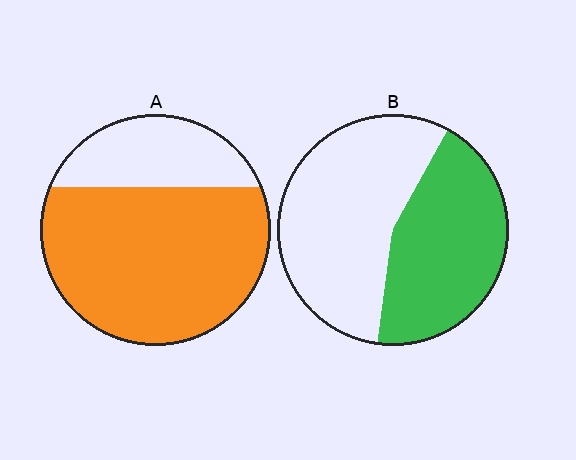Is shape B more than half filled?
No.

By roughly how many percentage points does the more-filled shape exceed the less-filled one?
By roughly 30 percentage points (A over B).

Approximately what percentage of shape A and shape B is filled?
A is approximately 75% and B is approximately 45%.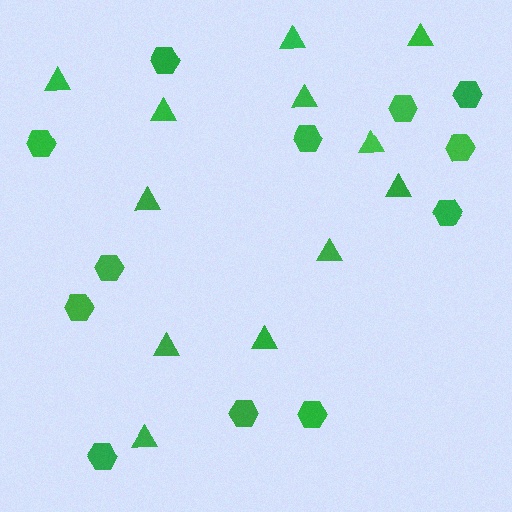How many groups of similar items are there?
There are 2 groups: one group of hexagons (12) and one group of triangles (12).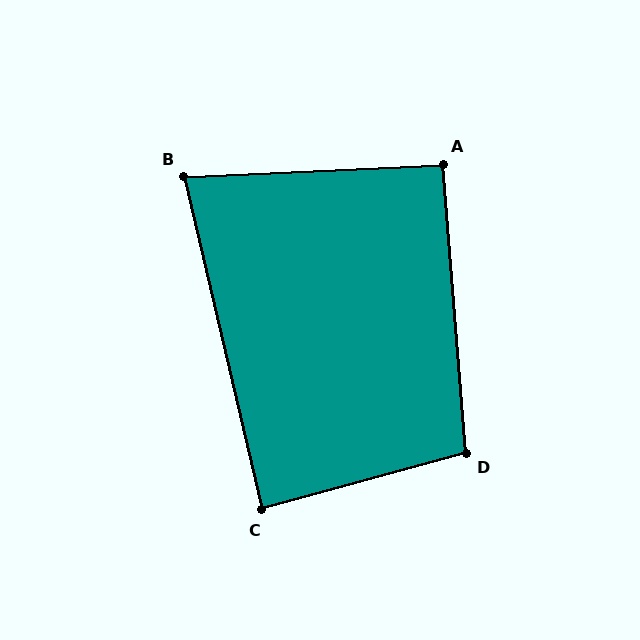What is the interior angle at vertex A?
Approximately 92 degrees (approximately right).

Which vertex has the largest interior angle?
D, at approximately 101 degrees.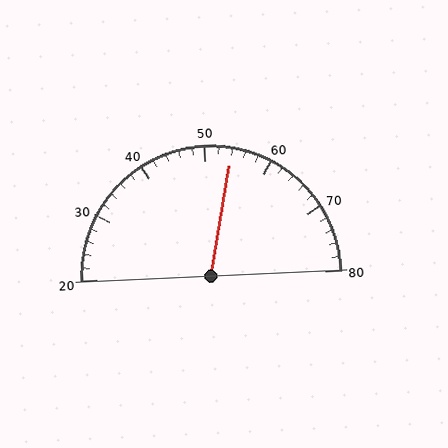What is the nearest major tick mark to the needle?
The nearest major tick mark is 50.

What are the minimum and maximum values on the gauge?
The gauge ranges from 20 to 80.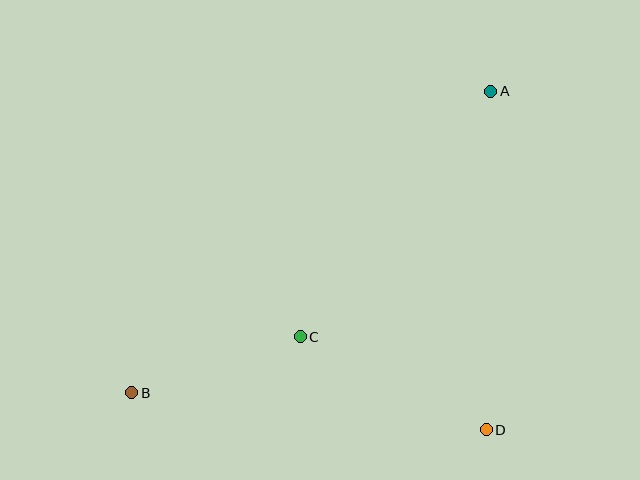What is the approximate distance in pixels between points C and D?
The distance between C and D is approximately 208 pixels.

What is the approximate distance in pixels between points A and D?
The distance between A and D is approximately 339 pixels.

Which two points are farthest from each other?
Points A and B are farthest from each other.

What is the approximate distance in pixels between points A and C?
The distance between A and C is approximately 311 pixels.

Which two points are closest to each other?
Points B and C are closest to each other.